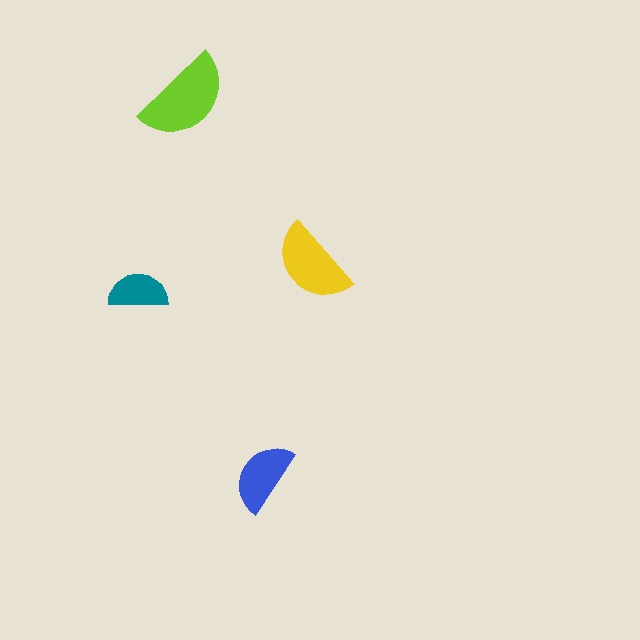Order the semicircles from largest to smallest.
the lime one, the yellow one, the blue one, the teal one.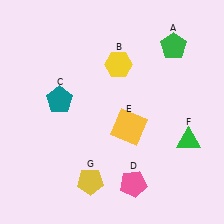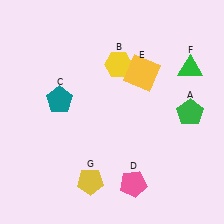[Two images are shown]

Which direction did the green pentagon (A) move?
The green pentagon (A) moved down.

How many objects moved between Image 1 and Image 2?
3 objects moved between the two images.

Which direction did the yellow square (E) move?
The yellow square (E) moved up.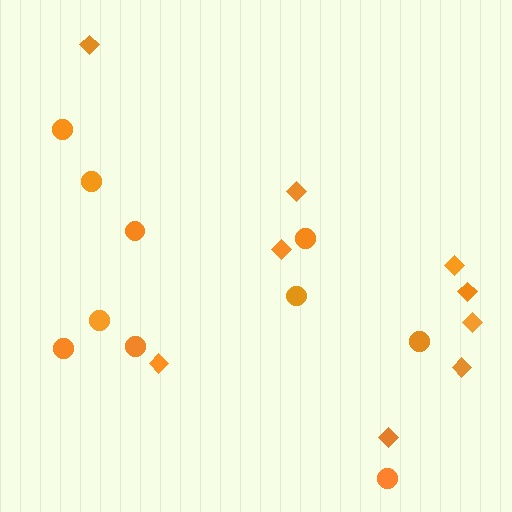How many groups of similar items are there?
There are 2 groups: one group of diamonds (9) and one group of circles (10).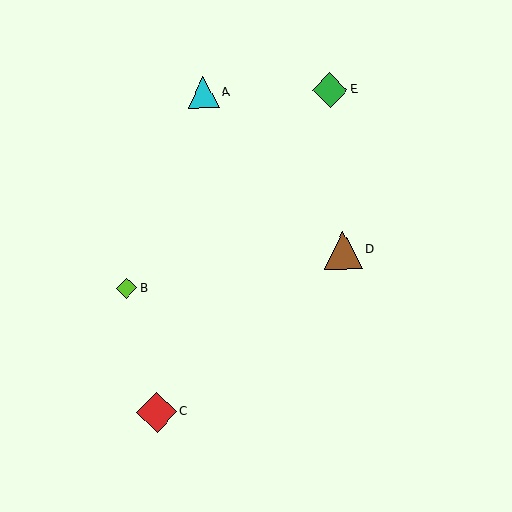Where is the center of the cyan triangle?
The center of the cyan triangle is at (203, 92).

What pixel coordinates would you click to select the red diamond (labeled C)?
Click at (156, 412) to select the red diamond C.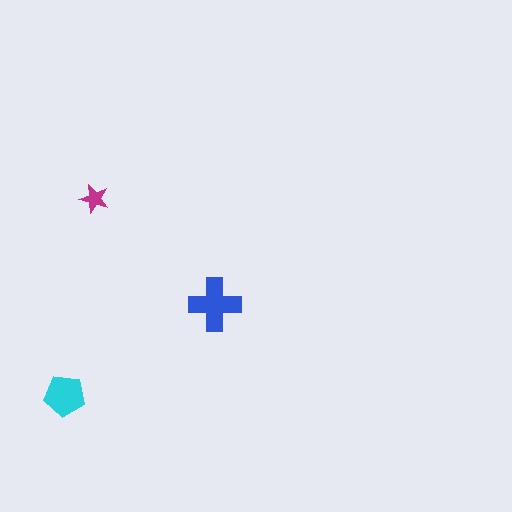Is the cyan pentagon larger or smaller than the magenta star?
Larger.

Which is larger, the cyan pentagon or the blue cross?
The blue cross.